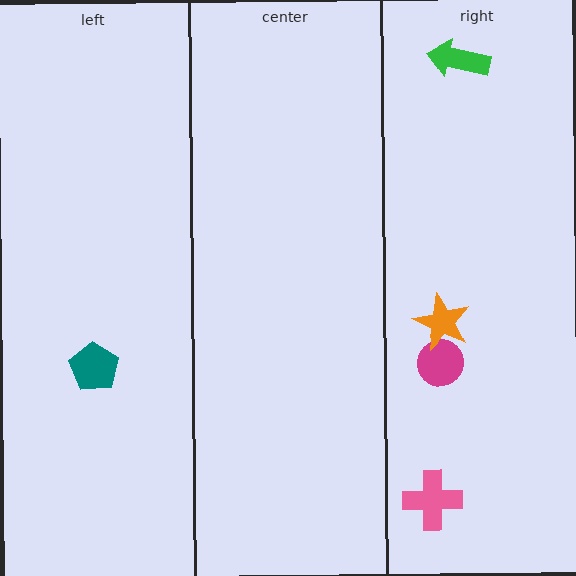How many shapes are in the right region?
4.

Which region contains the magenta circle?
The right region.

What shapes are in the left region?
The teal pentagon.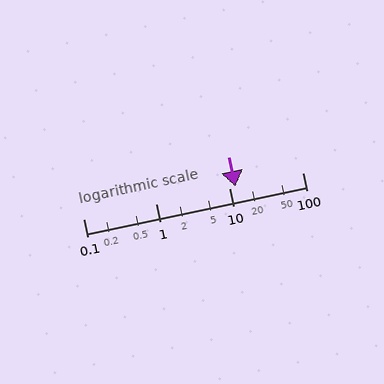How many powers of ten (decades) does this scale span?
The scale spans 3 decades, from 0.1 to 100.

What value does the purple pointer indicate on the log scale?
The pointer indicates approximately 12.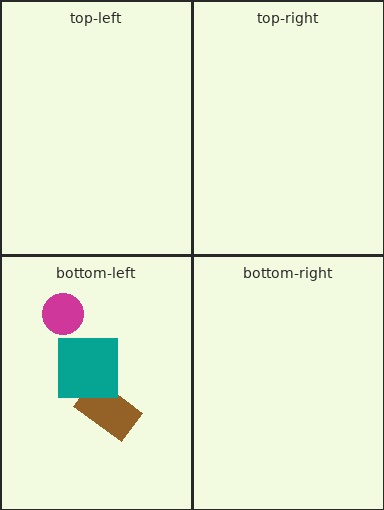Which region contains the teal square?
The bottom-left region.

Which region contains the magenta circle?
The bottom-left region.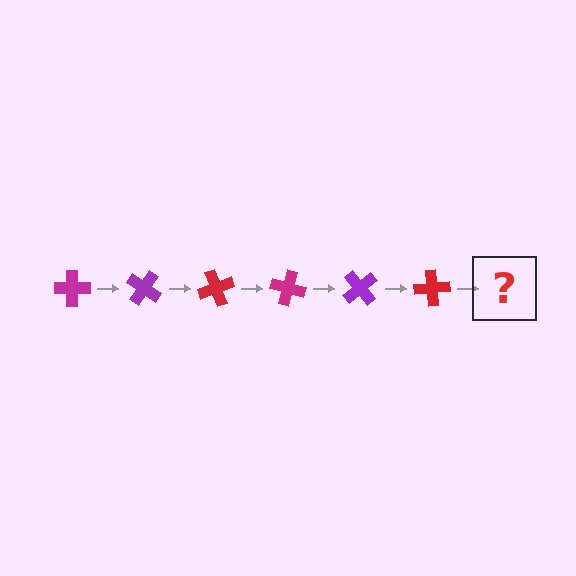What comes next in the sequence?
The next element should be a magenta cross, rotated 210 degrees from the start.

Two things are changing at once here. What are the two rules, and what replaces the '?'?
The two rules are that it rotates 35 degrees each step and the color cycles through magenta, purple, and red. The '?' should be a magenta cross, rotated 210 degrees from the start.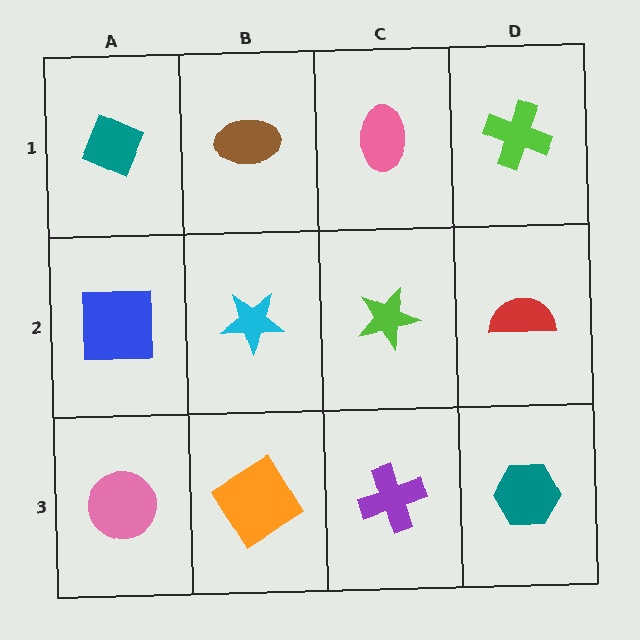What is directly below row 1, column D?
A red semicircle.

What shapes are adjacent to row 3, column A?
A blue square (row 2, column A), an orange diamond (row 3, column B).